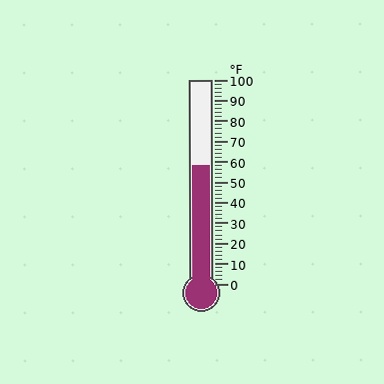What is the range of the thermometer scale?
The thermometer scale ranges from 0°F to 100°F.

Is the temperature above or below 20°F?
The temperature is above 20°F.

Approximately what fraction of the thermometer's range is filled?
The thermometer is filled to approximately 60% of its range.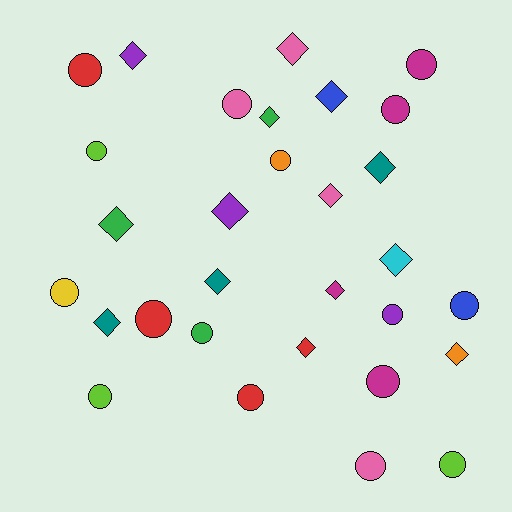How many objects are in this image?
There are 30 objects.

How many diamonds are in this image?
There are 14 diamonds.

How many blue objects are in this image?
There are 2 blue objects.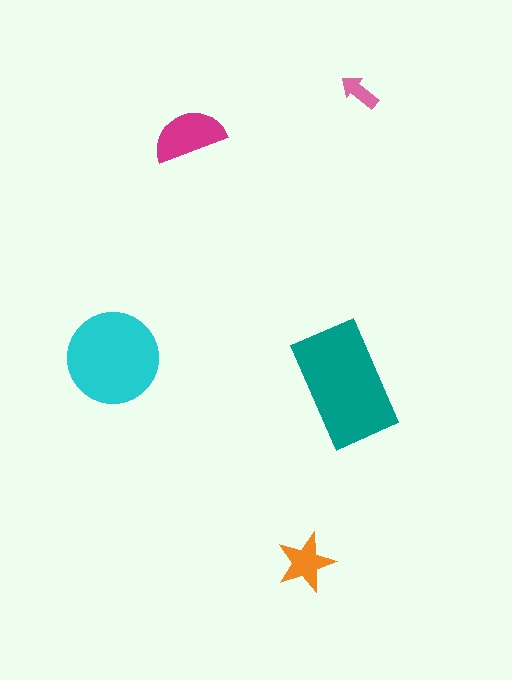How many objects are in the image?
There are 5 objects in the image.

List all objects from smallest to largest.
The pink arrow, the orange star, the magenta semicircle, the cyan circle, the teal rectangle.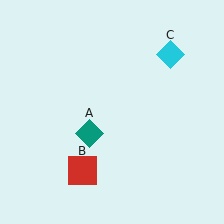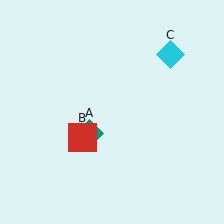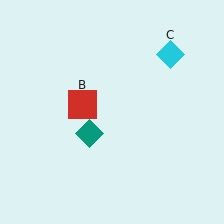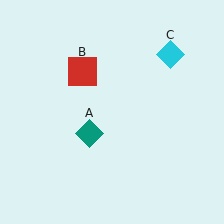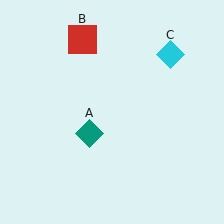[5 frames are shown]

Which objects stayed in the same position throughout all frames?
Teal diamond (object A) and cyan diamond (object C) remained stationary.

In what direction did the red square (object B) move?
The red square (object B) moved up.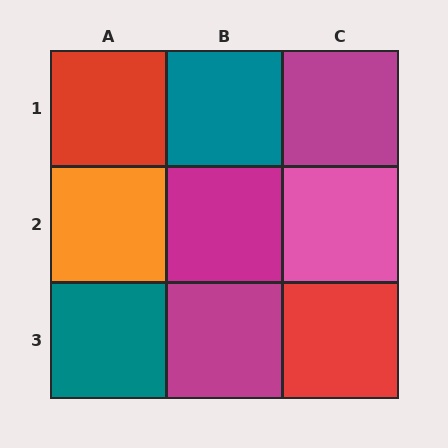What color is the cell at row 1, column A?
Red.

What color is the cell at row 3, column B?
Magenta.